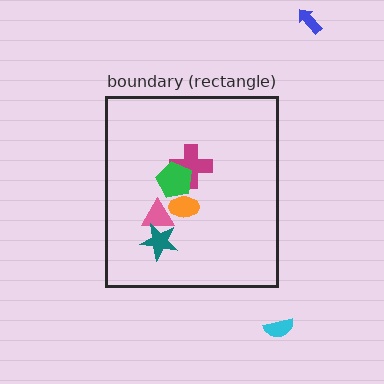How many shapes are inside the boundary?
5 inside, 2 outside.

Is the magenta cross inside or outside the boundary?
Inside.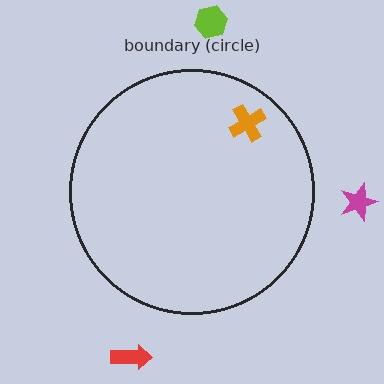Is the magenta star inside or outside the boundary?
Outside.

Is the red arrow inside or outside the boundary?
Outside.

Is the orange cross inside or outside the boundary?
Inside.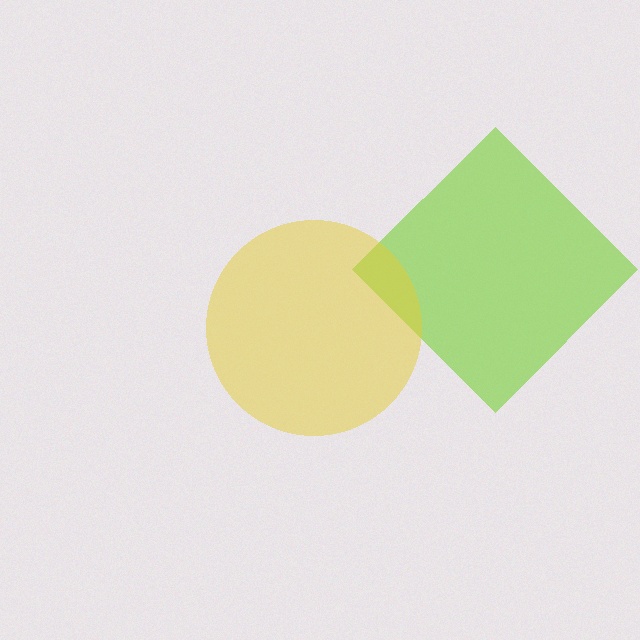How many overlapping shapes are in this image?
There are 2 overlapping shapes in the image.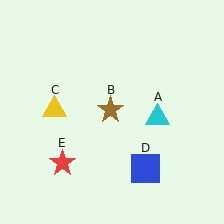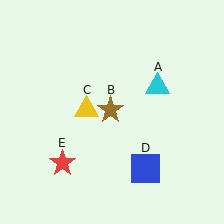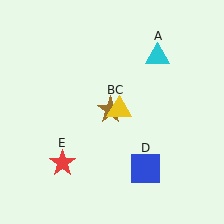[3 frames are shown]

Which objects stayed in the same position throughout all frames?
Brown star (object B) and blue square (object D) and red star (object E) remained stationary.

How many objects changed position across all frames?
2 objects changed position: cyan triangle (object A), yellow triangle (object C).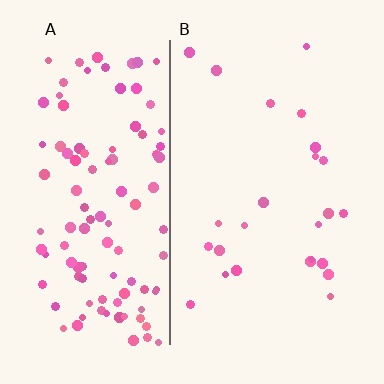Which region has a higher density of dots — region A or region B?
A (the left).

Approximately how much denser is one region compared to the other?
Approximately 4.5× — region A over region B.